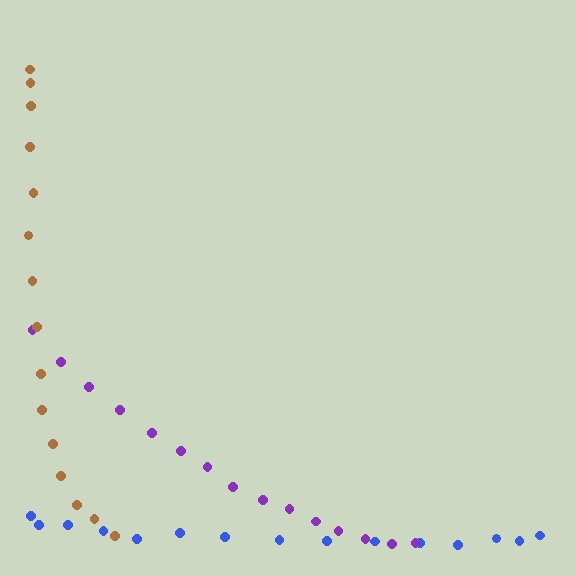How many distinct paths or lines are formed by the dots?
There are 3 distinct paths.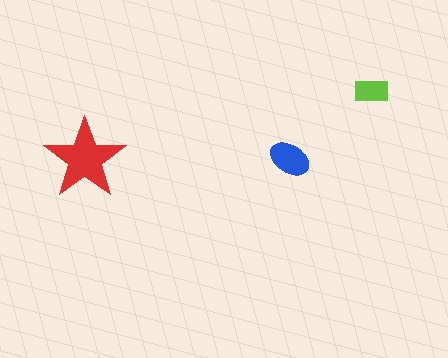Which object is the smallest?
The lime rectangle.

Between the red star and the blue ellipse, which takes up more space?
The red star.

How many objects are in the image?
There are 3 objects in the image.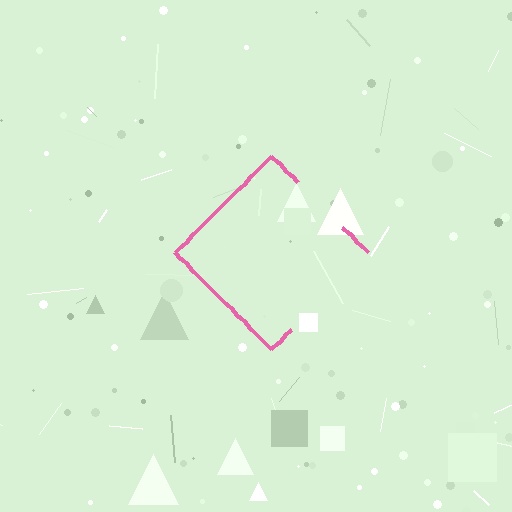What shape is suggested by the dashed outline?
The dashed outline suggests a diamond.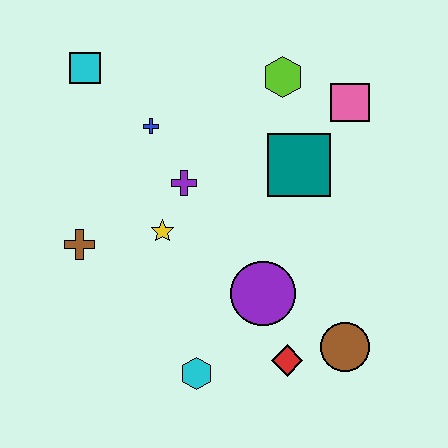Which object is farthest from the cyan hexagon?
The cyan square is farthest from the cyan hexagon.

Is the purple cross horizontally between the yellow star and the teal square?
Yes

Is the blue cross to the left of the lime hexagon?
Yes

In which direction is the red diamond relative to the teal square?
The red diamond is below the teal square.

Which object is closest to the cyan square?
The blue cross is closest to the cyan square.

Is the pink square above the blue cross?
Yes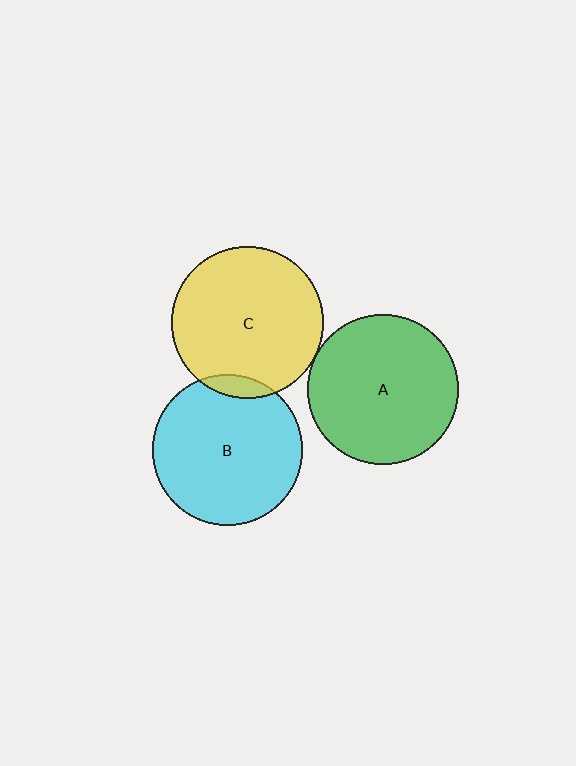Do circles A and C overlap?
Yes.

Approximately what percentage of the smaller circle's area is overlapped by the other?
Approximately 5%.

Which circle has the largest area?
Circle C (yellow).